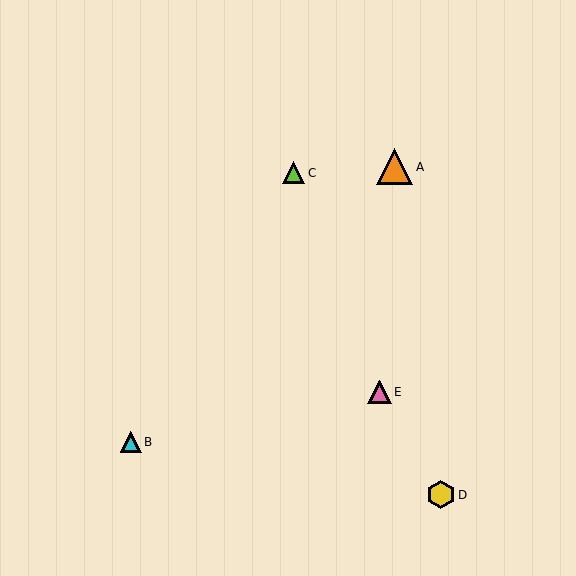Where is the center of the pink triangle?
The center of the pink triangle is at (379, 392).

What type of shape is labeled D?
Shape D is a yellow hexagon.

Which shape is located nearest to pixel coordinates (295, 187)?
The lime triangle (labeled C) at (294, 173) is nearest to that location.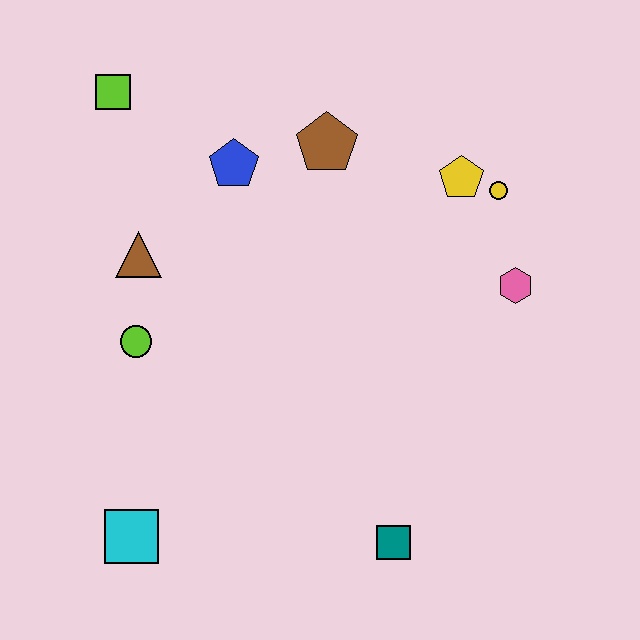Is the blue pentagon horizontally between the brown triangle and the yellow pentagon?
Yes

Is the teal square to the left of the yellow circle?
Yes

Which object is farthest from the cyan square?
The yellow circle is farthest from the cyan square.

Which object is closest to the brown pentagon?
The blue pentagon is closest to the brown pentagon.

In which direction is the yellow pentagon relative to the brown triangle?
The yellow pentagon is to the right of the brown triangle.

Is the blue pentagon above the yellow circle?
Yes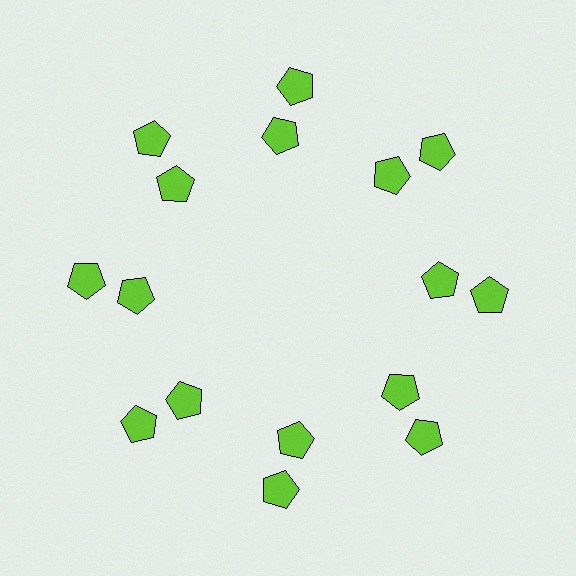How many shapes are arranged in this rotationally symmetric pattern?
There are 16 shapes, arranged in 8 groups of 2.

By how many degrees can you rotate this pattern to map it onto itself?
The pattern maps onto itself every 45 degrees of rotation.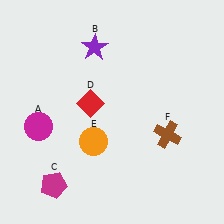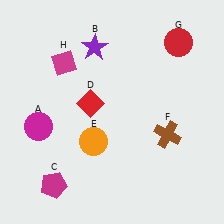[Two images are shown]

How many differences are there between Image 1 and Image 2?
There are 2 differences between the two images.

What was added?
A red circle (G), a magenta diamond (H) were added in Image 2.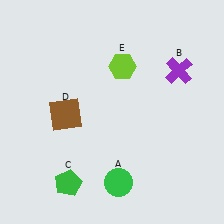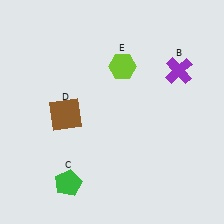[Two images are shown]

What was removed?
The green circle (A) was removed in Image 2.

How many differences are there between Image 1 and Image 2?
There is 1 difference between the two images.